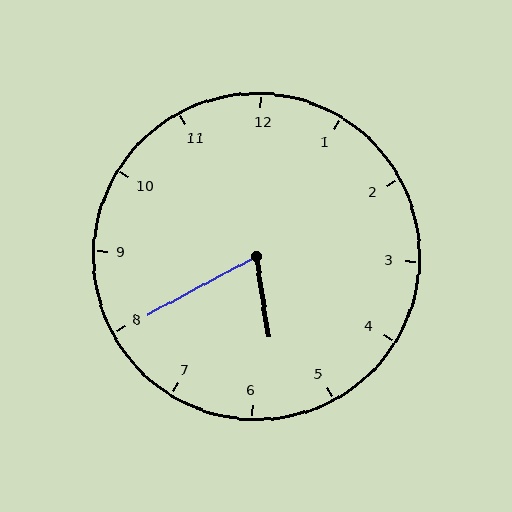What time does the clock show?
5:40.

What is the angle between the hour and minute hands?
Approximately 70 degrees.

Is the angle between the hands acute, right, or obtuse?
It is acute.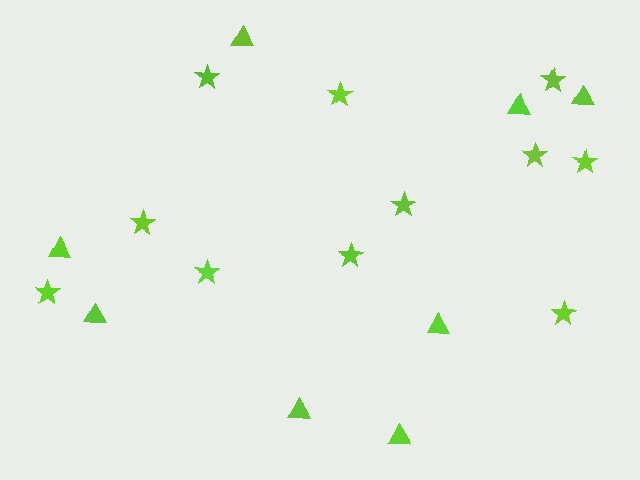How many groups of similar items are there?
There are 2 groups: one group of stars (11) and one group of triangles (8).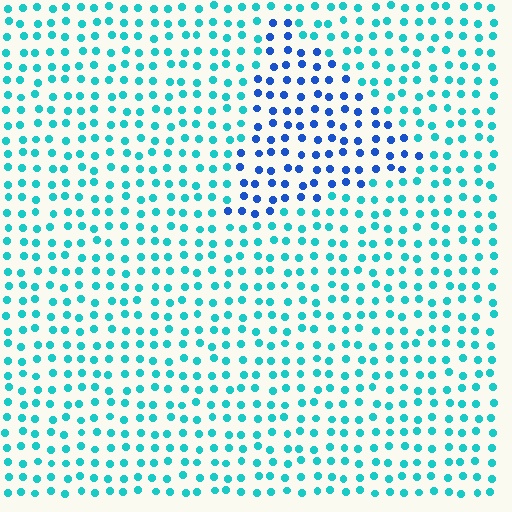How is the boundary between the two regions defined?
The boundary is defined purely by a slight shift in hue (about 43 degrees). Spacing, size, and orientation are identical on both sides.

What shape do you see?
I see a triangle.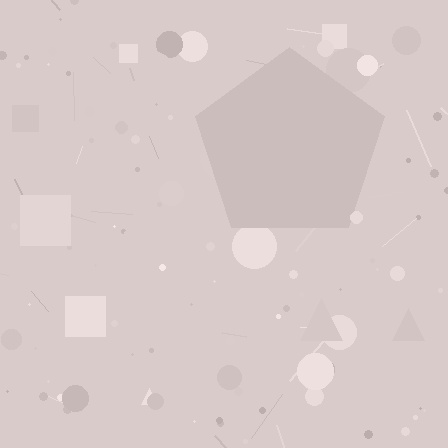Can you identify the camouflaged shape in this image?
The camouflaged shape is a pentagon.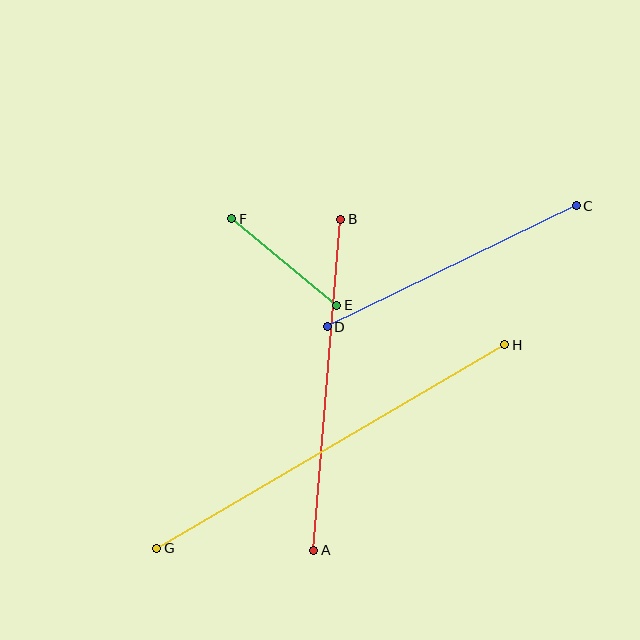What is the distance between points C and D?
The distance is approximately 277 pixels.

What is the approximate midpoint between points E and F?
The midpoint is at approximately (284, 262) pixels.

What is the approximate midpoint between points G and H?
The midpoint is at approximately (331, 447) pixels.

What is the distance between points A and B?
The distance is approximately 332 pixels.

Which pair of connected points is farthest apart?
Points G and H are farthest apart.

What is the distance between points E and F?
The distance is approximately 136 pixels.